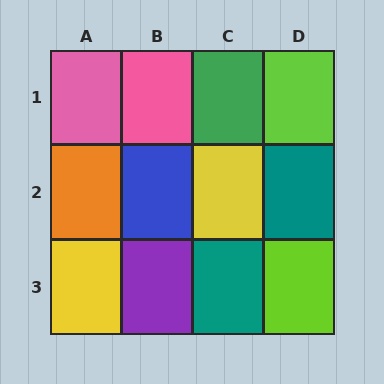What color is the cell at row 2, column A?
Orange.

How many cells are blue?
1 cell is blue.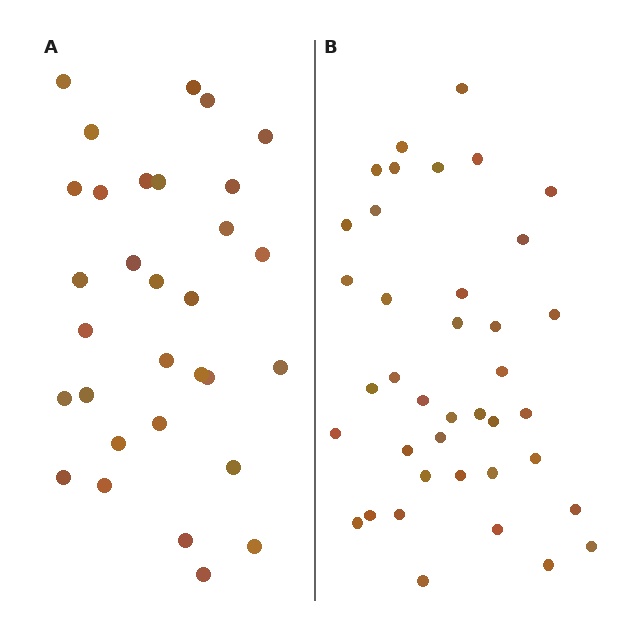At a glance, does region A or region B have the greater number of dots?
Region B (the right region) has more dots.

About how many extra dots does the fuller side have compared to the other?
Region B has roughly 8 or so more dots than region A.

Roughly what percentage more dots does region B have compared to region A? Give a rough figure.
About 25% more.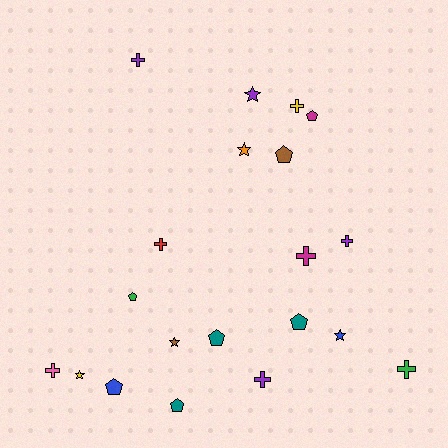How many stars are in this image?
There are 5 stars.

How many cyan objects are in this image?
There are no cyan objects.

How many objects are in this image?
There are 20 objects.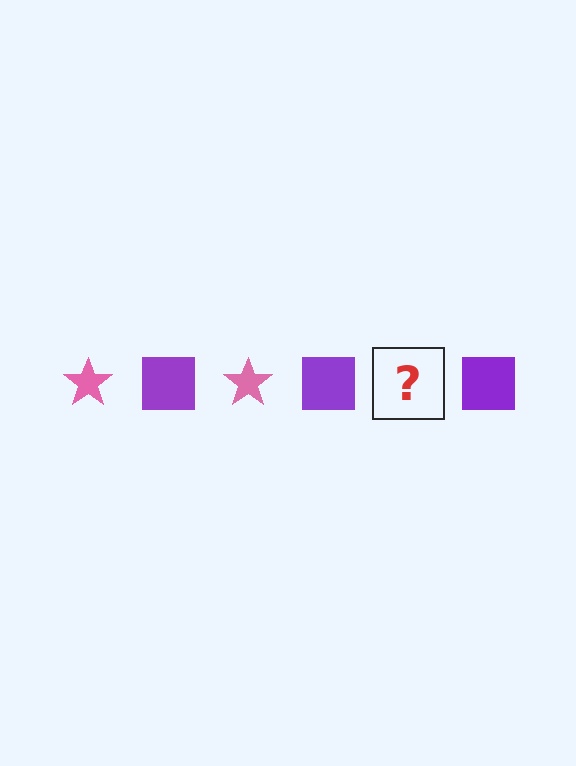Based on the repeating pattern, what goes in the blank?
The blank should be a pink star.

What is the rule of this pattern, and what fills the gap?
The rule is that the pattern alternates between pink star and purple square. The gap should be filled with a pink star.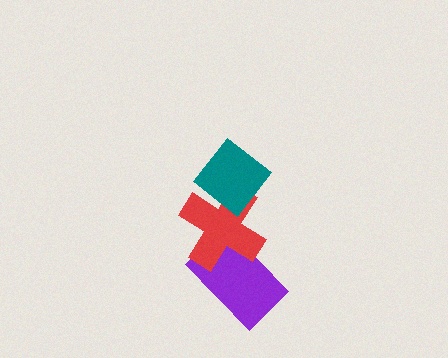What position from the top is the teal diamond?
The teal diamond is 1st from the top.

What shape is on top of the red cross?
The teal diamond is on top of the red cross.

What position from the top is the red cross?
The red cross is 2nd from the top.